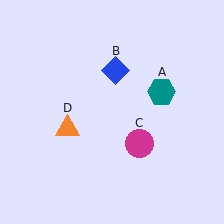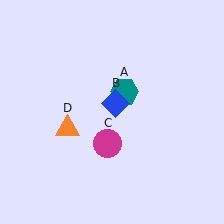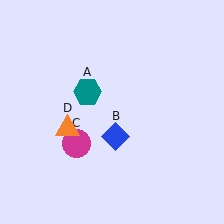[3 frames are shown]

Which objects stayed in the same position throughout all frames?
Orange triangle (object D) remained stationary.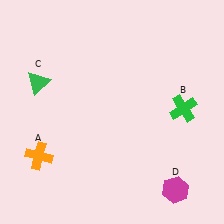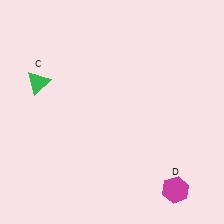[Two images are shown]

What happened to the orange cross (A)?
The orange cross (A) was removed in Image 2. It was in the bottom-left area of Image 1.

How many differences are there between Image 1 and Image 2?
There are 2 differences between the two images.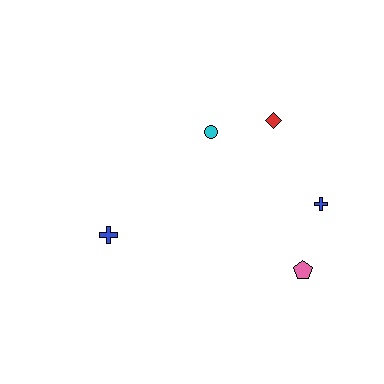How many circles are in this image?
There is 1 circle.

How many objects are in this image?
There are 5 objects.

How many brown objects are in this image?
There are no brown objects.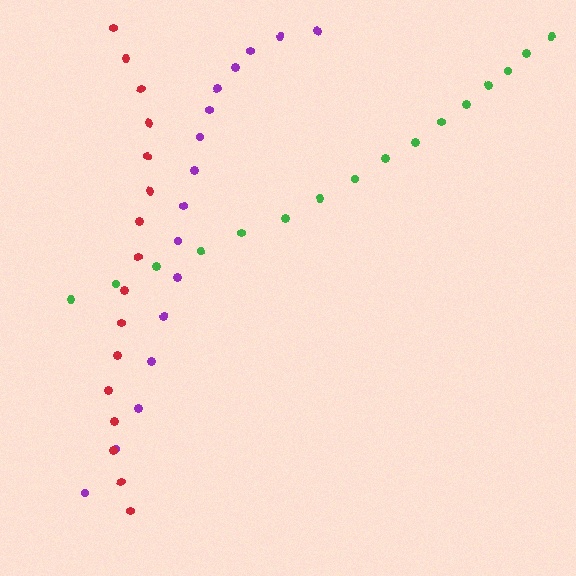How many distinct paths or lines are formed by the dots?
There are 3 distinct paths.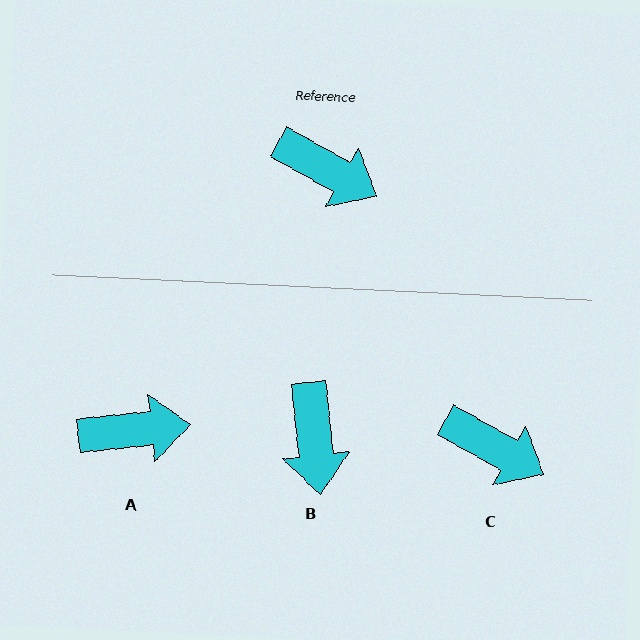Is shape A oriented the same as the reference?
No, it is off by about 35 degrees.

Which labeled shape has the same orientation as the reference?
C.